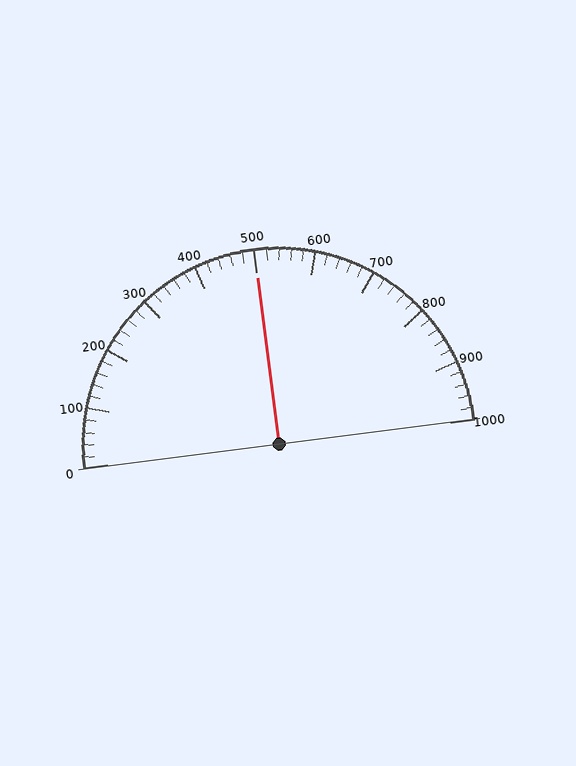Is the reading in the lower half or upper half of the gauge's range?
The reading is in the upper half of the range (0 to 1000).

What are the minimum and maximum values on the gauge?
The gauge ranges from 0 to 1000.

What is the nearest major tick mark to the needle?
The nearest major tick mark is 500.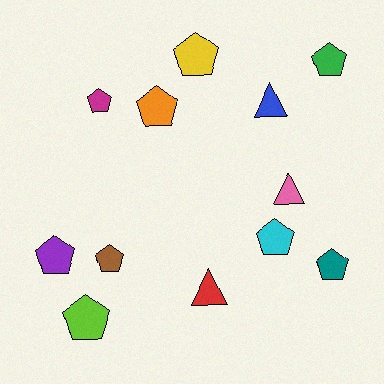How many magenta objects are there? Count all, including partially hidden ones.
There is 1 magenta object.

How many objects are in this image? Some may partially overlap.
There are 12 objects.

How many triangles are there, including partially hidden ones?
There are 3 triangles.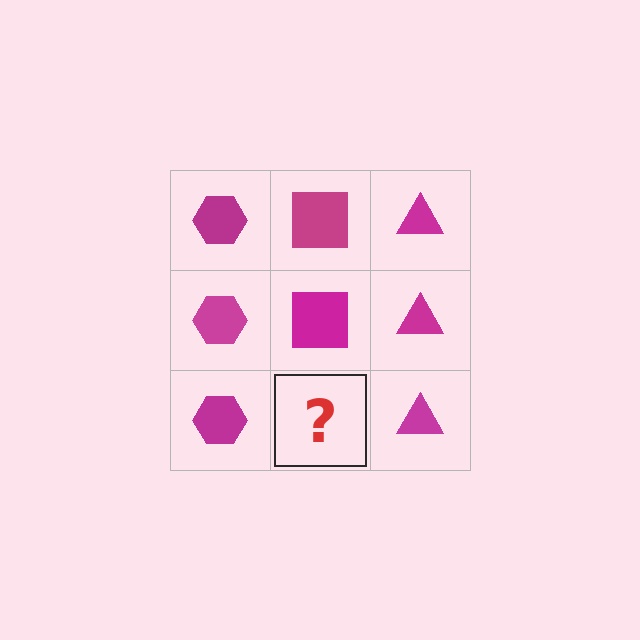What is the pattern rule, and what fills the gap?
The rule is that each column has a consistent shape. The gap should be filled with a magenta square.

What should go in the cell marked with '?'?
The missing cell should contain a magenta square.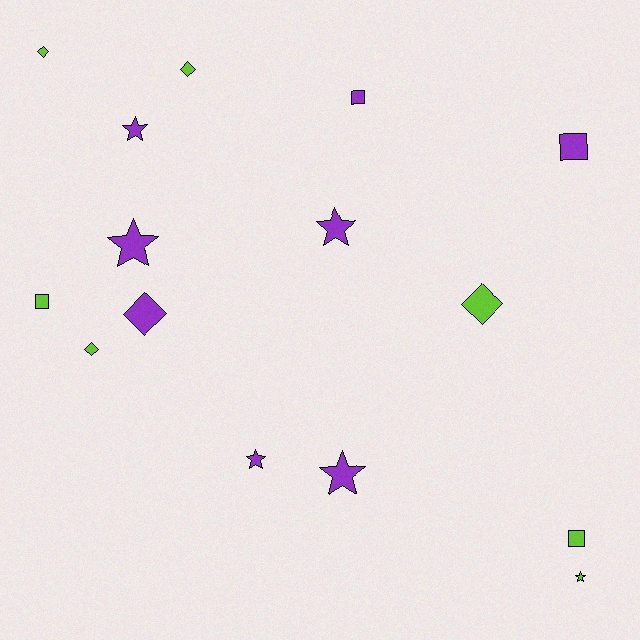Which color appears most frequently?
Purple, with 8 objects.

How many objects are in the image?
There are 15 objects.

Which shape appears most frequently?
Star, with 6 objects.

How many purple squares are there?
There are 2 purple squares.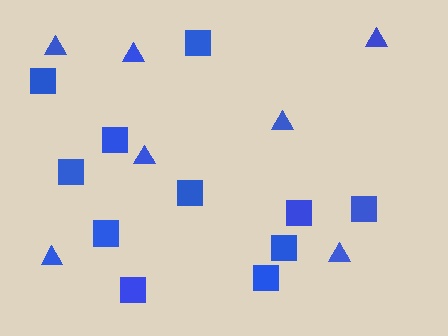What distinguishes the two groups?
There are 2 groups: one group of triangles (7) and one group of squares (11).